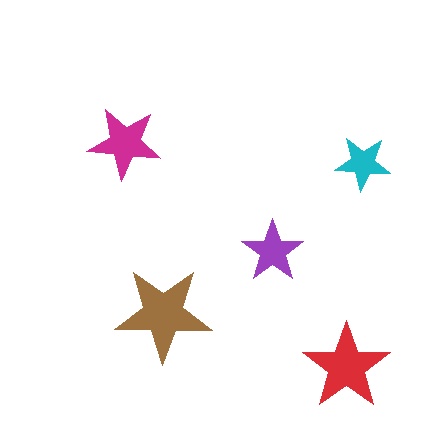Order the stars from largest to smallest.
the brown one, the red one, the magenta one, the purple one, the cyan one.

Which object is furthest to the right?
The cyan star is rightmost.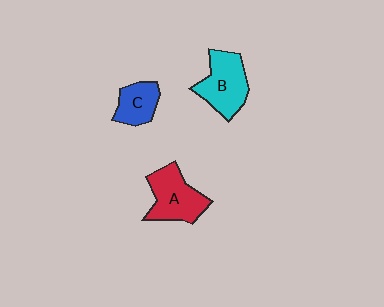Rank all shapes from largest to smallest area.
From largest to smallest: B (cyan), A (red), C (blue).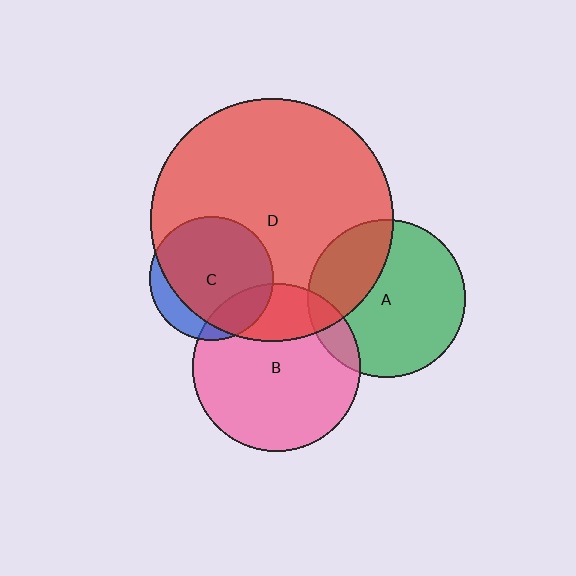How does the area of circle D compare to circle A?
Approximately 2.4 times.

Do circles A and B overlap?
Yes.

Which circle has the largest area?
Circle D (red).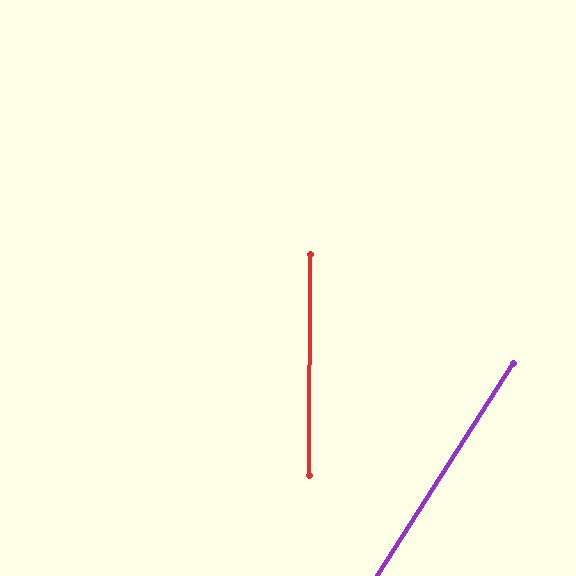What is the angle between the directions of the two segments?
Approximately 32 degrees.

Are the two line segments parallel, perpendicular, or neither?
Neither parallel nor perpendicular — they differ by about 32°.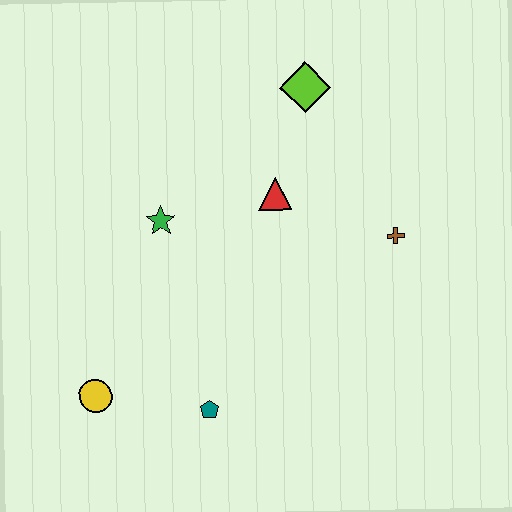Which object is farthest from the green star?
The brown cross is farthest from the green star.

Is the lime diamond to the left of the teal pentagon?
No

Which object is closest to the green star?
The red triangle is closest to the green star.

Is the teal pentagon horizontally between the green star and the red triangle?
Yes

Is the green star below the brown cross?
No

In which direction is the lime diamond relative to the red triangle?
The lime diamond is above the red triangle.